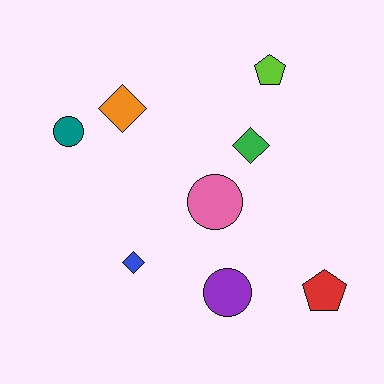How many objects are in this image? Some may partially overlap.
There are 8 objects.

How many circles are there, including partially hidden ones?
There are 3 circles.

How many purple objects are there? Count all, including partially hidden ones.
There is 1 purple object.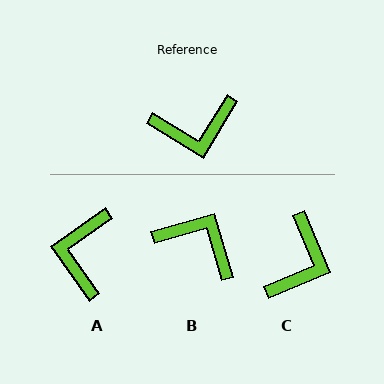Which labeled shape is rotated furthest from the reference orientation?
B, about 138 degrees away.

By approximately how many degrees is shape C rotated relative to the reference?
Approximately 54 degrees counter-clockwise.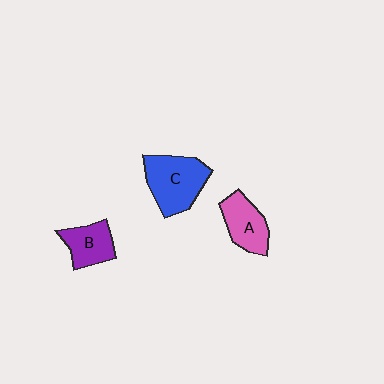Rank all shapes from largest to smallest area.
From largest to smallest: C (blue), A (pink), B (purple).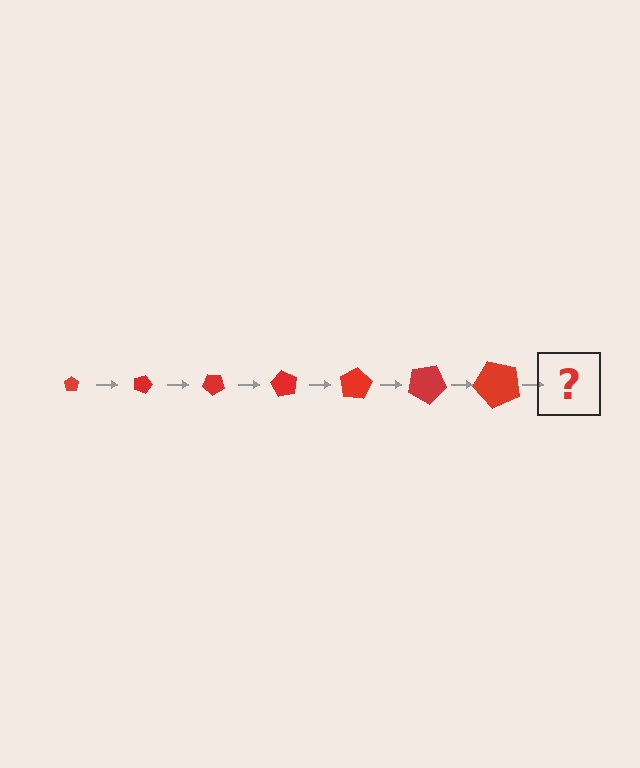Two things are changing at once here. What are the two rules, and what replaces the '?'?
The two rules are that the pentagon grows larger each step and it rotates 20 degrees each step. The '?' should be a pentagon, larger than the previous one and rotated 140 degrees from the start.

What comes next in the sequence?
The next element should be a pentagon, larger than the previous one and rotated 140 degrees from the start.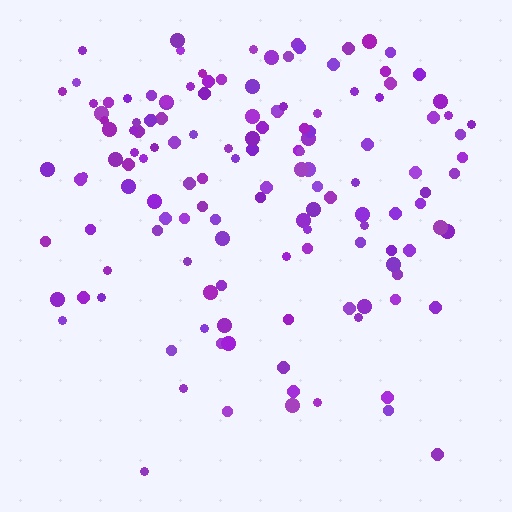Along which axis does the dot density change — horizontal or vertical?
Vertical.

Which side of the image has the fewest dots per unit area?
The bottom.